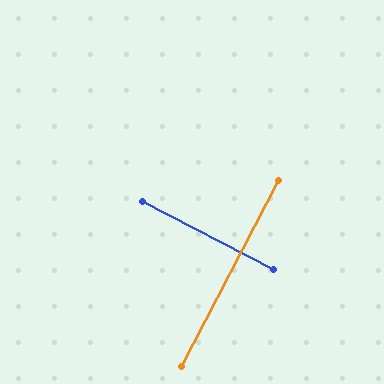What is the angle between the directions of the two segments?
Approximately 90 degrees.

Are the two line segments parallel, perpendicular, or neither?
Perpendicular — they meet at approximately 90°.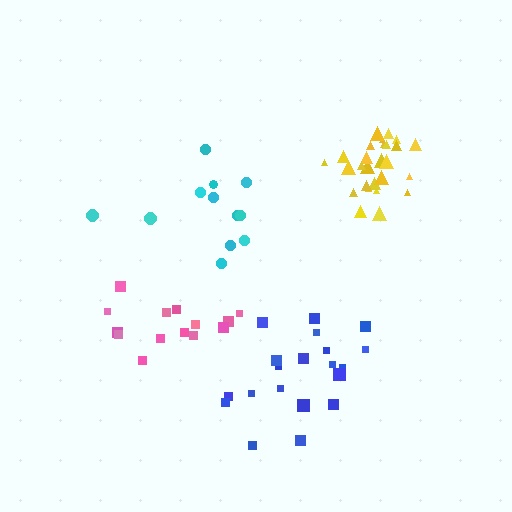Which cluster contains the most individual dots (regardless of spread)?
Yellow (27).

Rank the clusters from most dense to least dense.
yellow, pink, blue, cyan.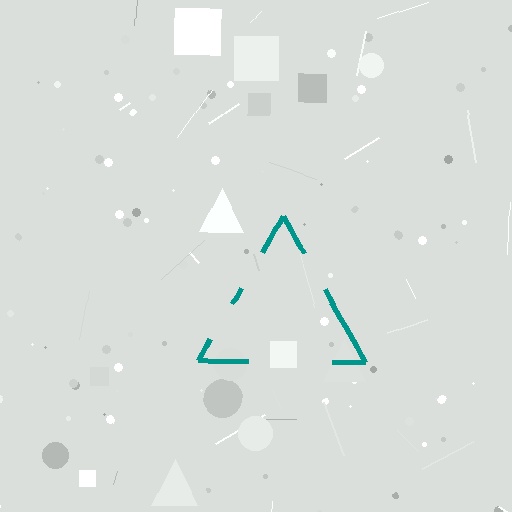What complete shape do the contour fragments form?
The contour fragments form a triangle.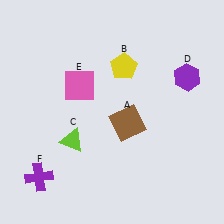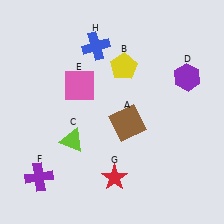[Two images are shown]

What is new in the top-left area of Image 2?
A blue cross (H) was added in the top-left area of Image 2.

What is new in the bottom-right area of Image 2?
A red star (G) was added in the bottom-right area of Image 2.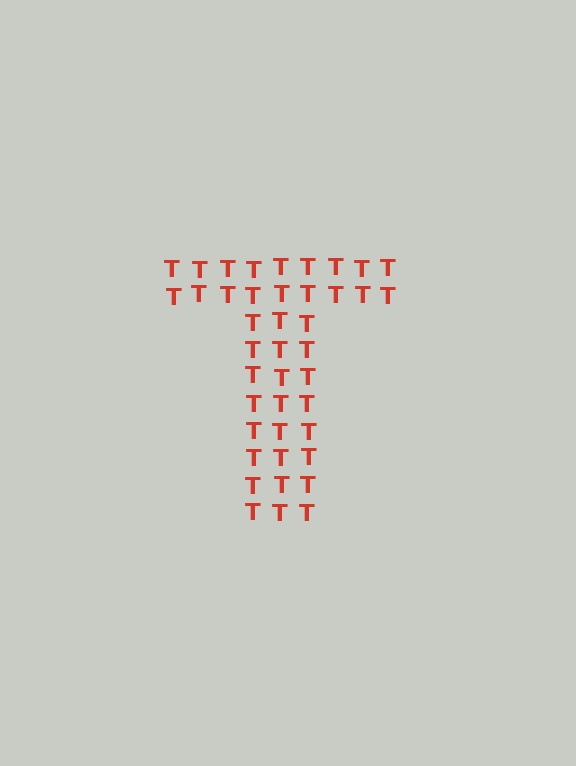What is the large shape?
The large shape is the letter T.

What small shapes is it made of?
It is made of small letter T's.